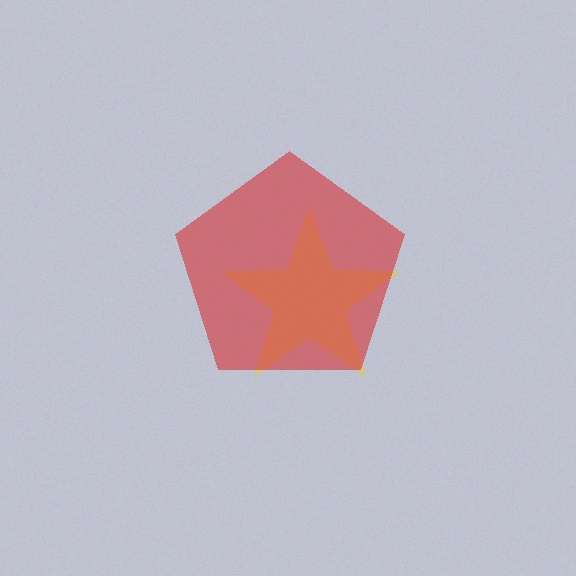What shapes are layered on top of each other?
The layered shapes are: a yellow star, a red pentagon.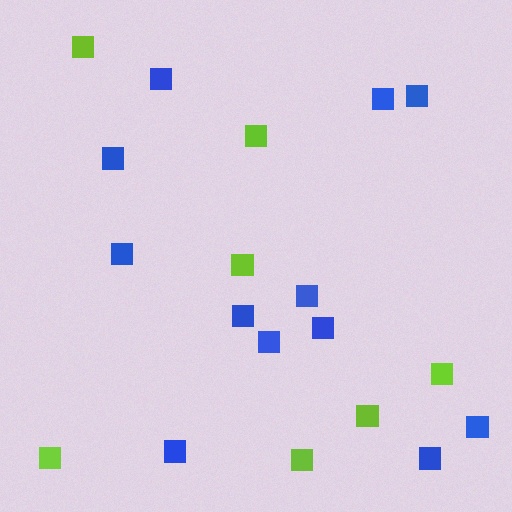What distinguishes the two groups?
There are 2 groups: one group of blue squares (12) and one group of lime squares (7).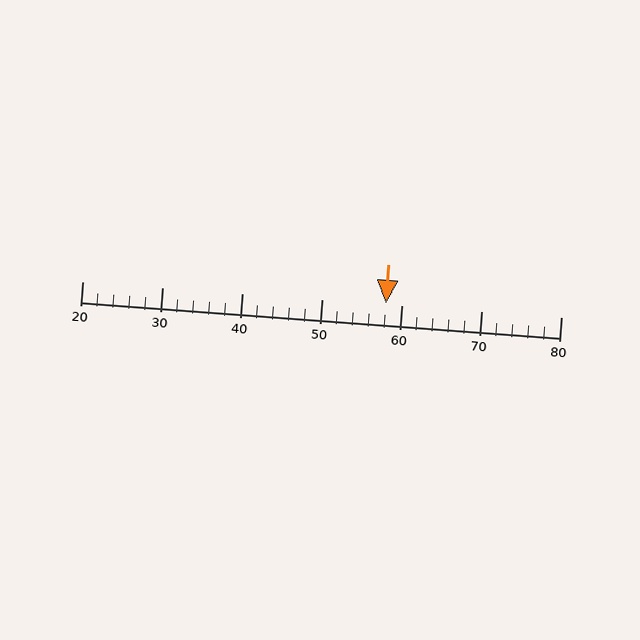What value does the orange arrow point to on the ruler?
The orange arrow points to approximately 58.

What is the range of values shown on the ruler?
The ruler shows values from 20 to 80.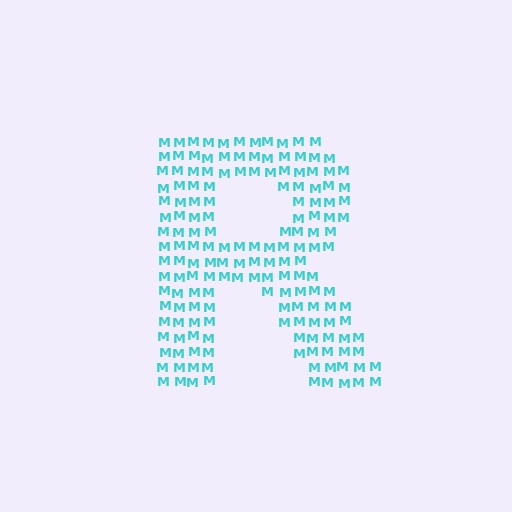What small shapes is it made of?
It is made of small letter M's.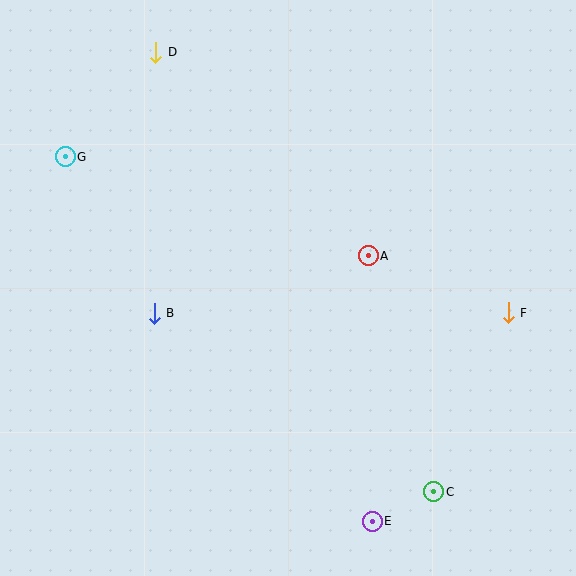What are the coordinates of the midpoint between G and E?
The midpoint between G and E is at (219, 339).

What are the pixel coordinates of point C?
Point C is at (434, 492).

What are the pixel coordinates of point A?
Point A is at (368, 256).